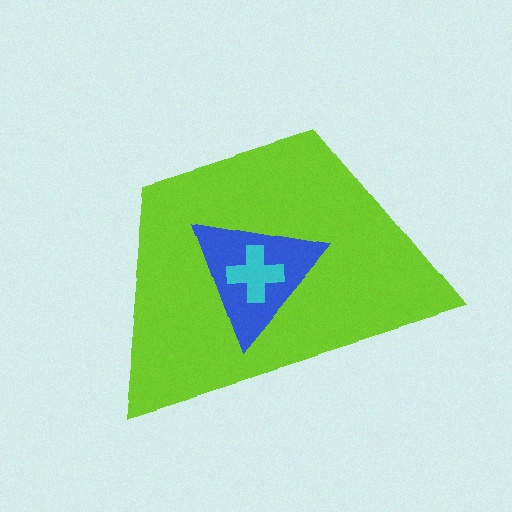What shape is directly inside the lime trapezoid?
The blue triangle.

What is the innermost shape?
The cyan cross.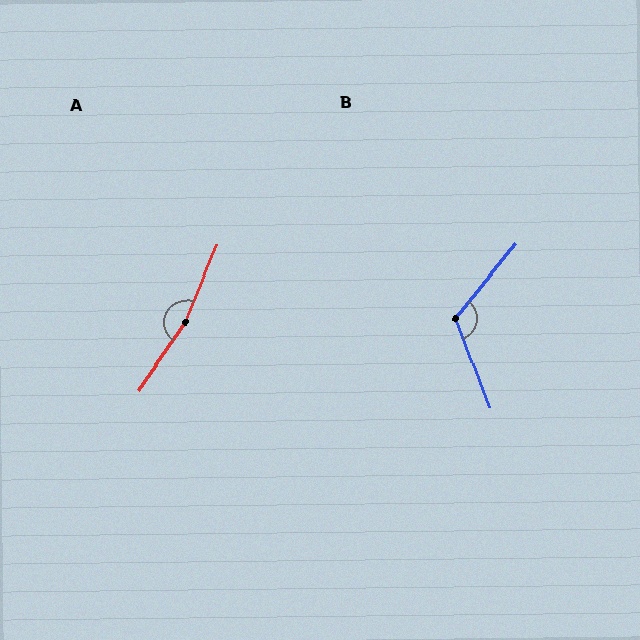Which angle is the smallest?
B, at approximately 120 degrees.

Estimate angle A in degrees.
Approximately 168 degrees.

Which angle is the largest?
A, at approximately 168 degrees.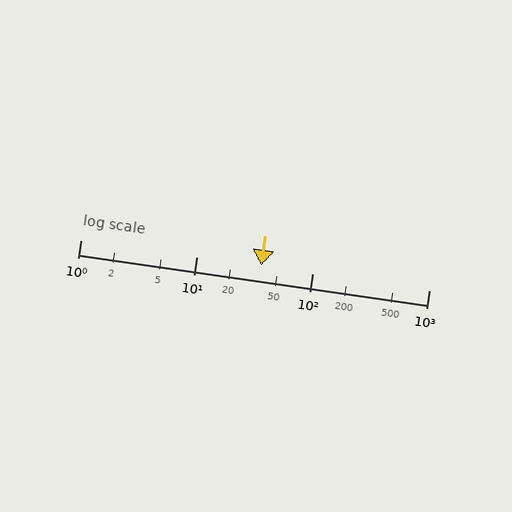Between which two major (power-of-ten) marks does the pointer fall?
The pointer is between 10 and 100.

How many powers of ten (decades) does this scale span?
The scale spans 3 decades, from 1 to 1000.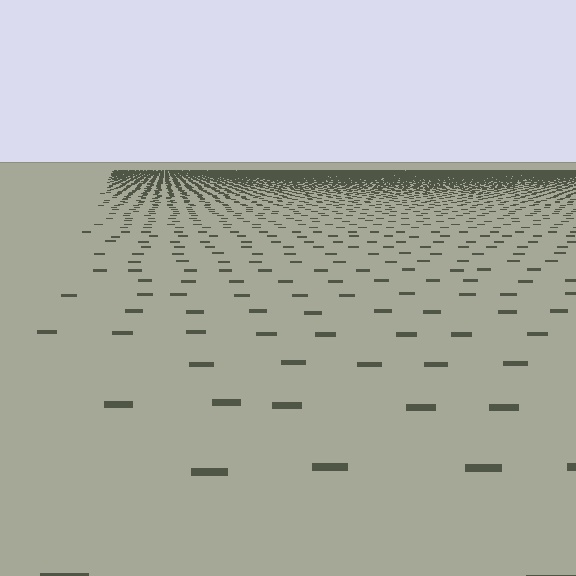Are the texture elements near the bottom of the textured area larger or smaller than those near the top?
Larger. Near the bottom, elements are closer to the viewer and appear at a bigger on-screen size.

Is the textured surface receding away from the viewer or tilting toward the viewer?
The surface is receding away from the viewer. Texture elements get smaller and denser toward the top.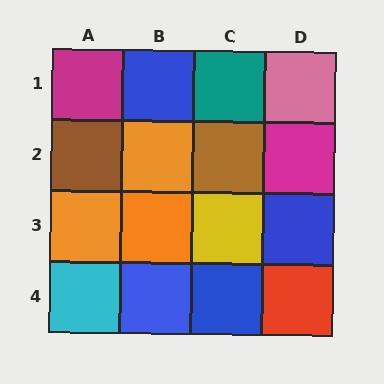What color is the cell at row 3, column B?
Orange.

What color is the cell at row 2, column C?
Brown.